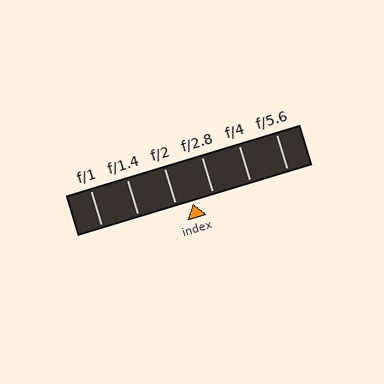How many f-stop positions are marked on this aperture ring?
There are 6 f-stop positions marked.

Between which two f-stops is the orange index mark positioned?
The index mark is between f/2 and f/2.8.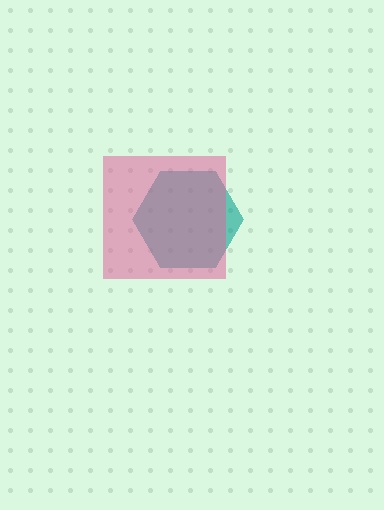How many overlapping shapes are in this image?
There are 2 overlapping shapes in the image.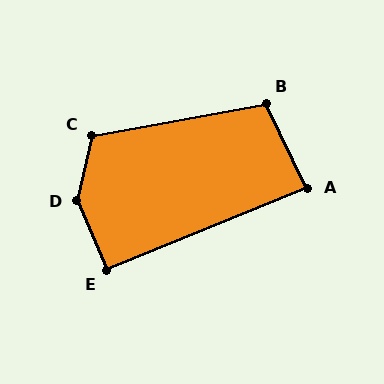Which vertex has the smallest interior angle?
A, at approximately 86 degrees.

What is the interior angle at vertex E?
Approximately 91 degrees (approximately right).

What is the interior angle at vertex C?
Approximately 113 degrees (obtuse).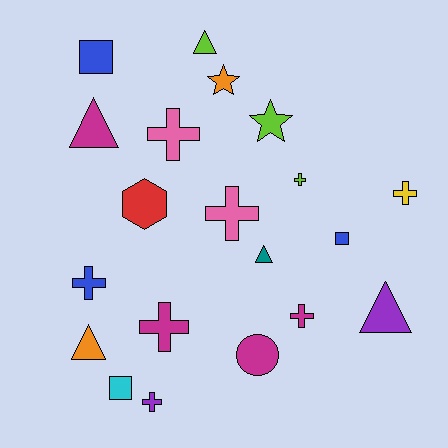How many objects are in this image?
There are 20 objects.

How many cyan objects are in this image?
There is 1 cyan object.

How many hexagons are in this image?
There is 1 hexagon.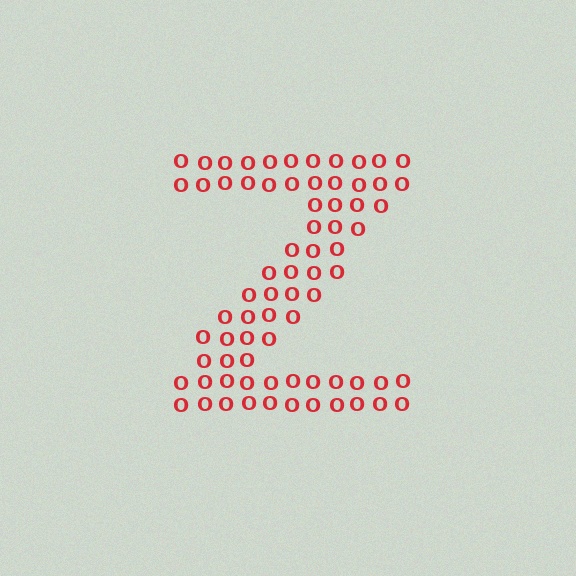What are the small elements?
The small elements are letter O's.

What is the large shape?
The large shape is the letter Z.